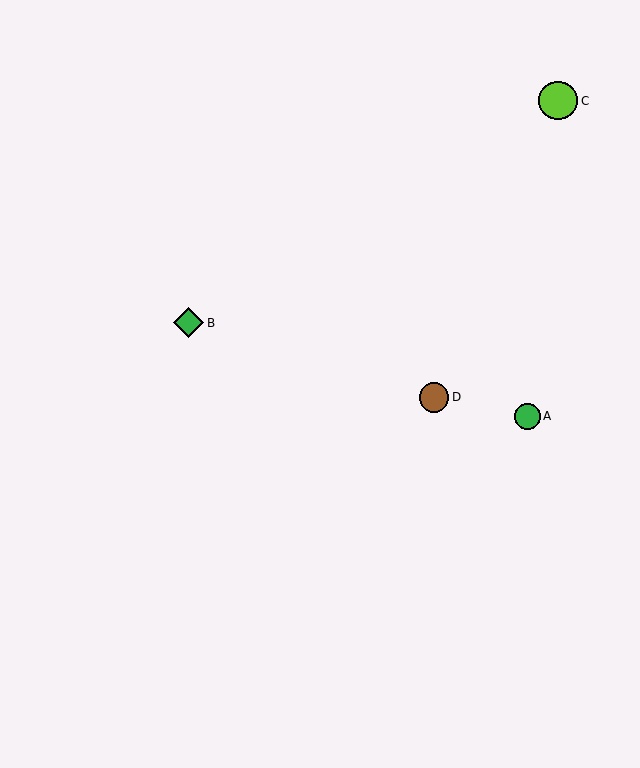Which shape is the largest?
The lime circle (labeled C) is the largest.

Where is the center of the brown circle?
The center of the brown circle is at (434, 397).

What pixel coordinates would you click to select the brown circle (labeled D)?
Click at (434, 397) to select the brown circle D.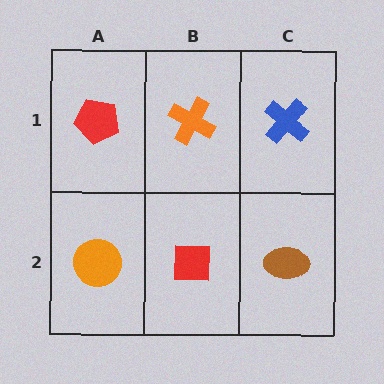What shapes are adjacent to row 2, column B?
An orange cross (row 1, column B), an orange circle (row 2, column A), a brown ellipse (row 2, column C).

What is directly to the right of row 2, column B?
A brown ellipse.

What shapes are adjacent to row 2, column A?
A red pentagon (row 1, column A), a red square (row 2, column B).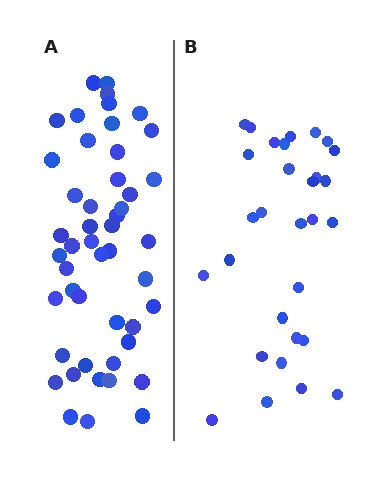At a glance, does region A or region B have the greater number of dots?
Region A (the left region) has more dots.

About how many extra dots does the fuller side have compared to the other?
Region A has approximately 20 more dots than region B.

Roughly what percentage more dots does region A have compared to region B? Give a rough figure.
About 60% more.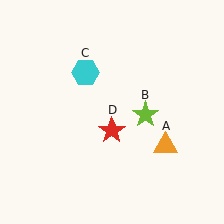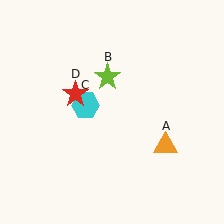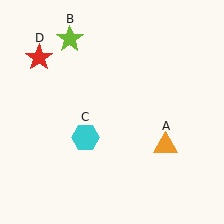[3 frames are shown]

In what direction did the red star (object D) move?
The red star (object D) moved up and to the left.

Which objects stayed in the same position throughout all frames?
Orange triangle (object A) remained stationary.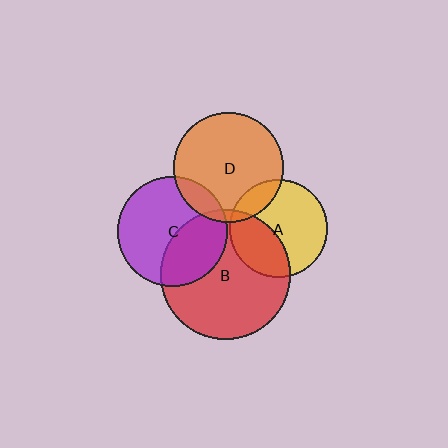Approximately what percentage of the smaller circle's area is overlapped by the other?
Approximately 5%.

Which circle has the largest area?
Circle B (red).